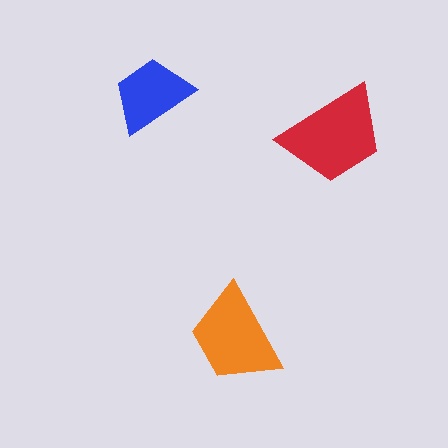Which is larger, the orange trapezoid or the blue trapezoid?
The orange one.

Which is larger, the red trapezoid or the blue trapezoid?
The red one.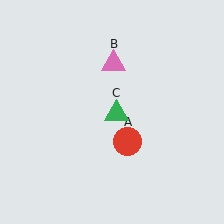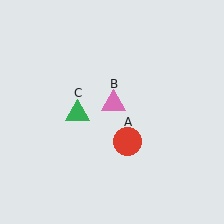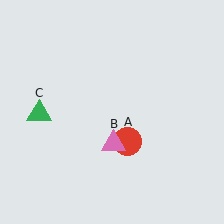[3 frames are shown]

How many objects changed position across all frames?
2 objects changed position: pink triangle (object B), green triangle (object C).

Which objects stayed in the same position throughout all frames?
Red circle (object A) remained stationary.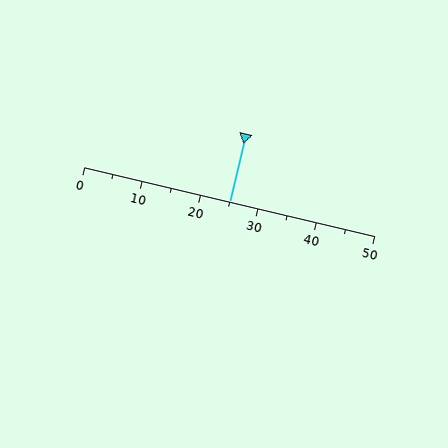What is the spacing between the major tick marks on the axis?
The major ticks are spaced 10 apart.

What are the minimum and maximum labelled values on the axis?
The axis runs from 0 to 50.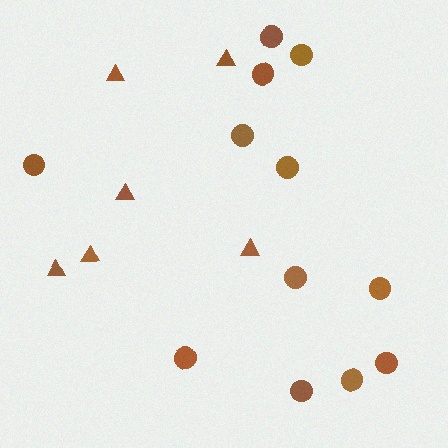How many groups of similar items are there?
There are 2 groups: one group of circles (12) and one group of triangles (6).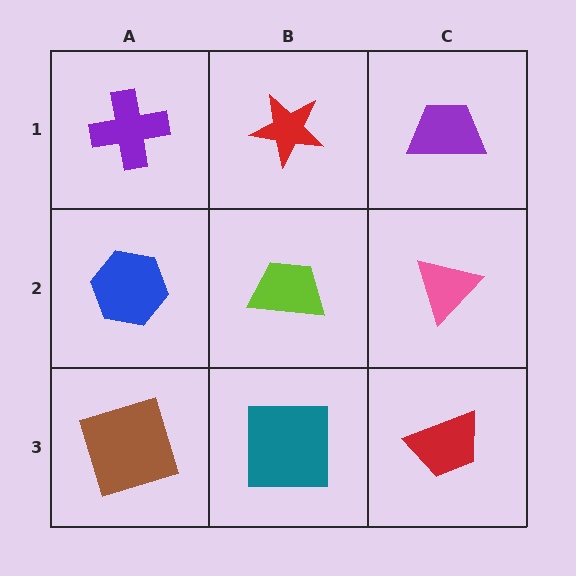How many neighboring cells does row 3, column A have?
2.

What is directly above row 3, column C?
A pink triangle.